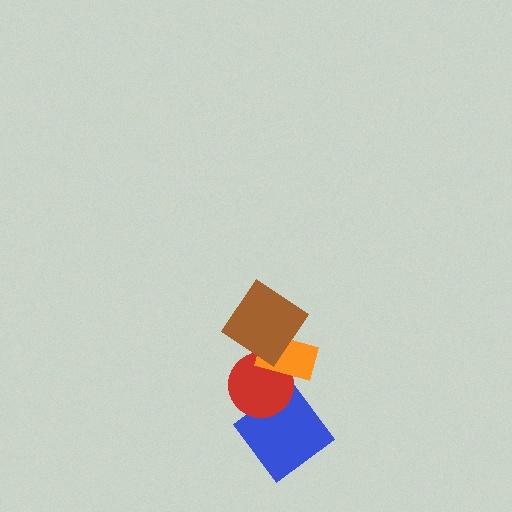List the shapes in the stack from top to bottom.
From top to bottom: the brown diamond, the orange rectangle, the red circle, the blue diamond.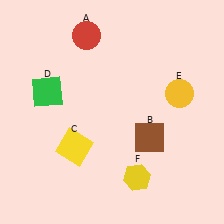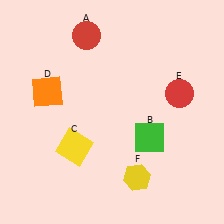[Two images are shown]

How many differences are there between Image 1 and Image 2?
There are 3 differences between the two images.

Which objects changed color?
B changed from brown to green. D changed from green to orange. E changed from yellow to red.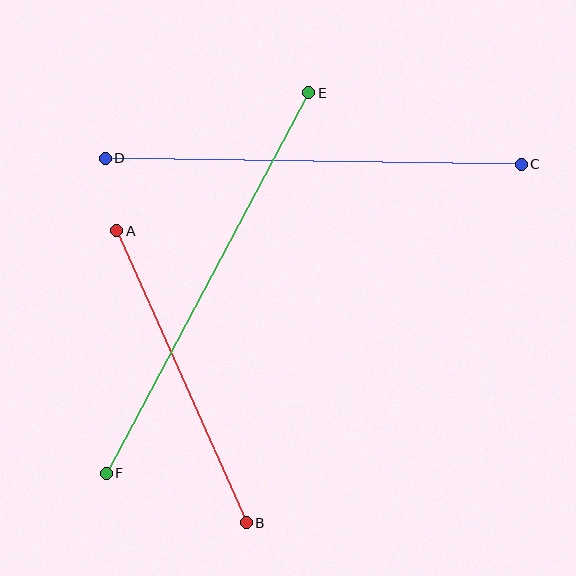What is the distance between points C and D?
The distance is approximately 416 pixels.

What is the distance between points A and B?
The distance is approximately 320 pixels.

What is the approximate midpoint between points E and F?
The midpoint is at approximately (207, 283) pixels.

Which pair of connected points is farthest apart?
Points E and F are farthest apart.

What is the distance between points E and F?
The distance is approximately 431 pixels.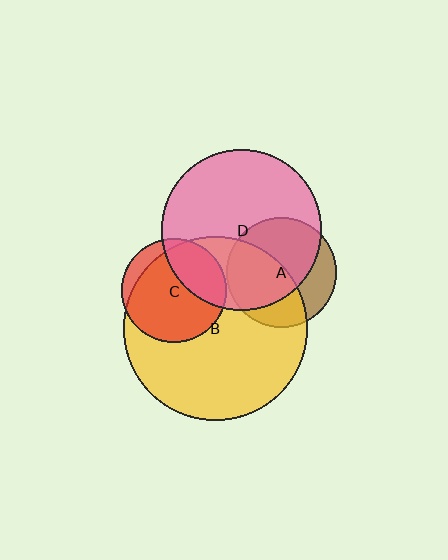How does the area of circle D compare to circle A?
Approximately 2.1 times.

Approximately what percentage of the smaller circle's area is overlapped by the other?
Approximately 70%.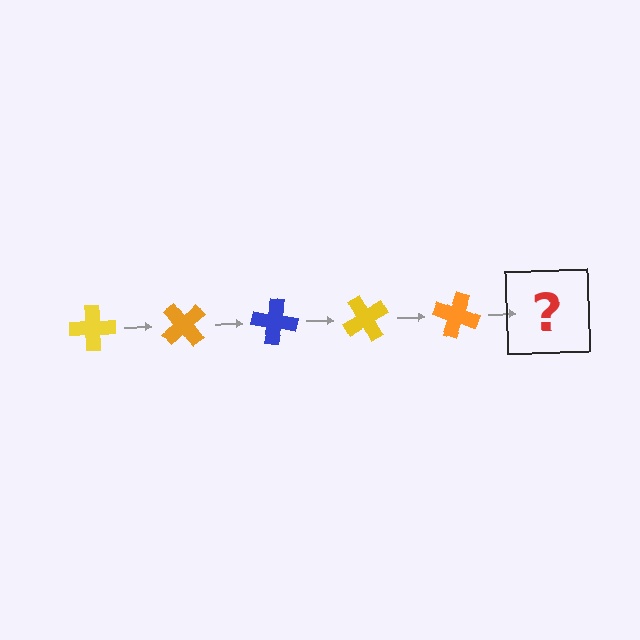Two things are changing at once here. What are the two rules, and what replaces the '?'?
The two rules are that it rotates 50 degrees each step and the color cycles through yellow, orange, and blue. The '?' should be a blue cross, rotated 250 degrees from the start.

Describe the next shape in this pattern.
It should be a blue cross, rotated 250 degrees from the start.